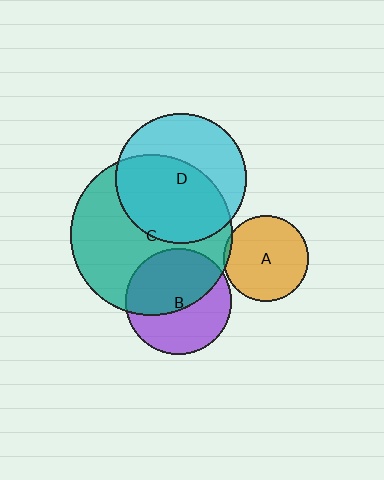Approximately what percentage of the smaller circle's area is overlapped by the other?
Approximately 55%.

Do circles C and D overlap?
Yes.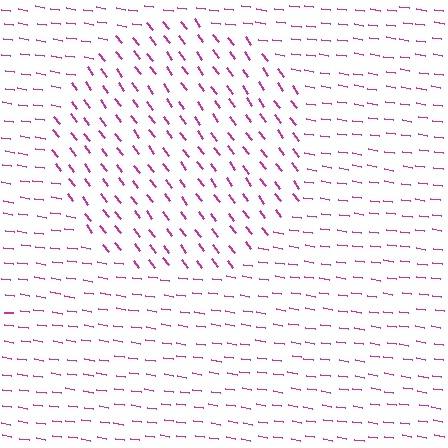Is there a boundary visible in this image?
Yes, there is a texture boundary formed by a change in line orientation.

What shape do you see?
I see a circle.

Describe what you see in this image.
The image is filled with small magenta line segments. A circle region in the image has lines oriented differently from the surrounding lines, creating a visible texture boundary.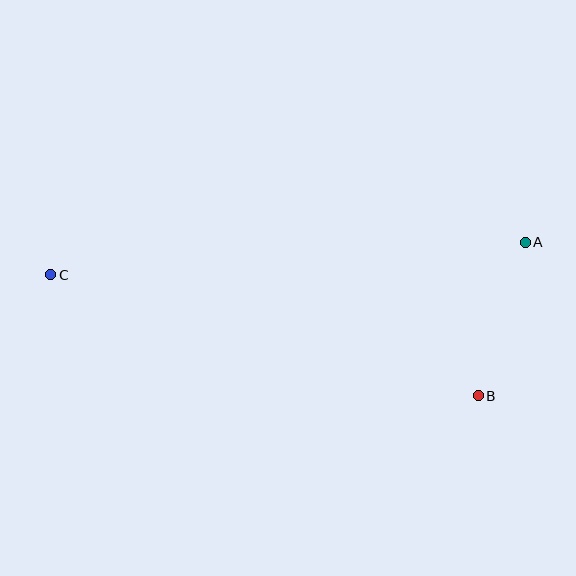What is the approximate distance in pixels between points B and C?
The distance between B and C is approximately 444 pixels.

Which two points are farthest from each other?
Points A and C are farthest from each other.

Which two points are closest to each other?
Points A and B are closest to each other.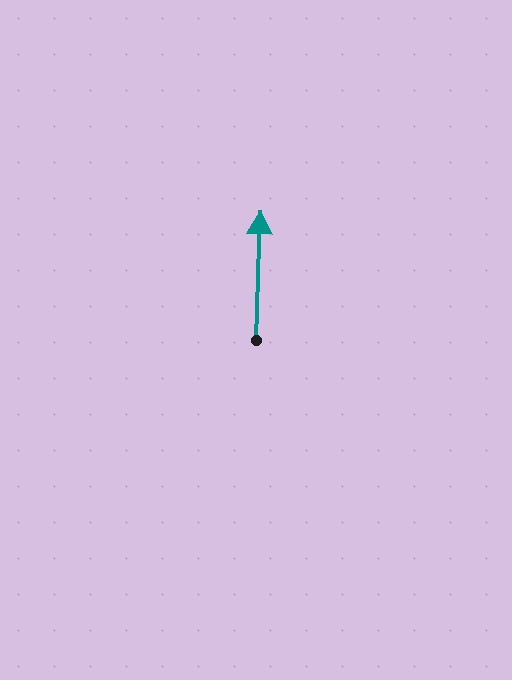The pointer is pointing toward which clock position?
Roughly 12 o'clock.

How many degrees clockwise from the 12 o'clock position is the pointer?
Approximately 2 degrees.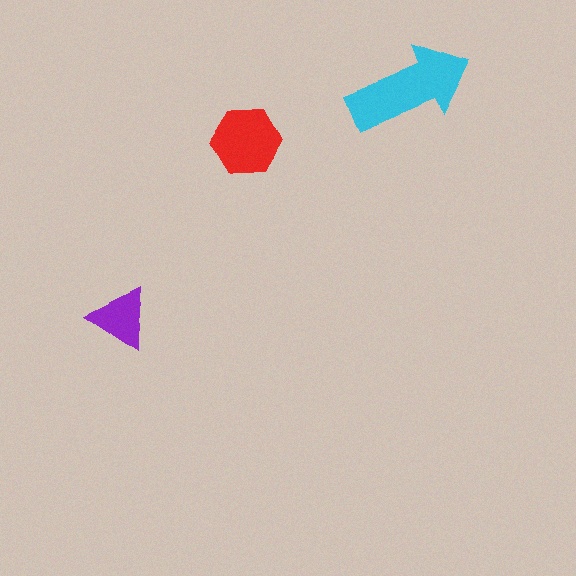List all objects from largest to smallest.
The cyan arrow, the red hexagon, the purple triangle.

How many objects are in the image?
There are 3 objects in the image.